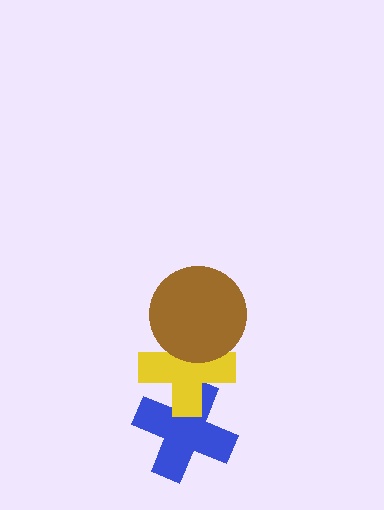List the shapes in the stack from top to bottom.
From top to bottom: the brown circle, the yellow cross, the blue cross.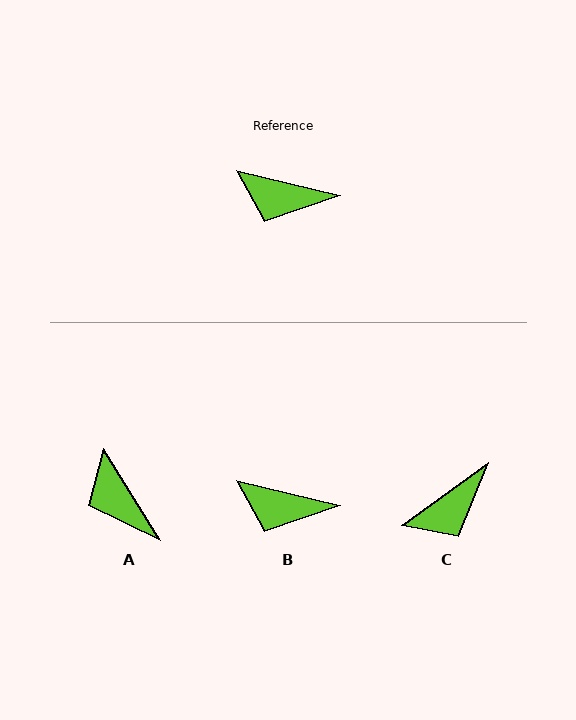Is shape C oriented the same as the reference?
No, it is off by about 49 degrees.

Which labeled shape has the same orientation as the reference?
B.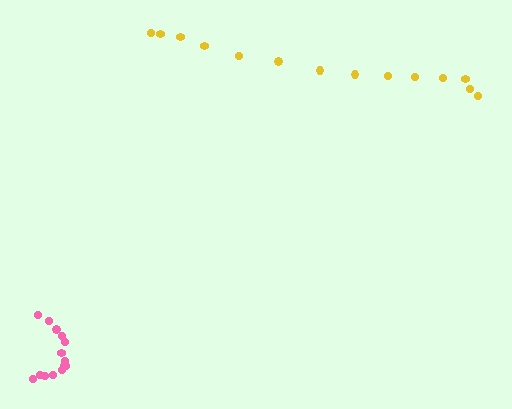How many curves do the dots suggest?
There are 2 distinct paths.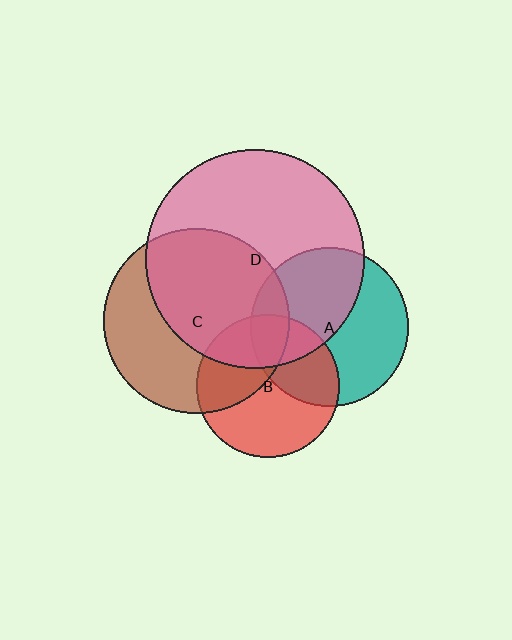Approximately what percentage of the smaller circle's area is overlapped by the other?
Approximately 30%.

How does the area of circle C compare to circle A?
Approximately 1.4 times.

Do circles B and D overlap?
Yes.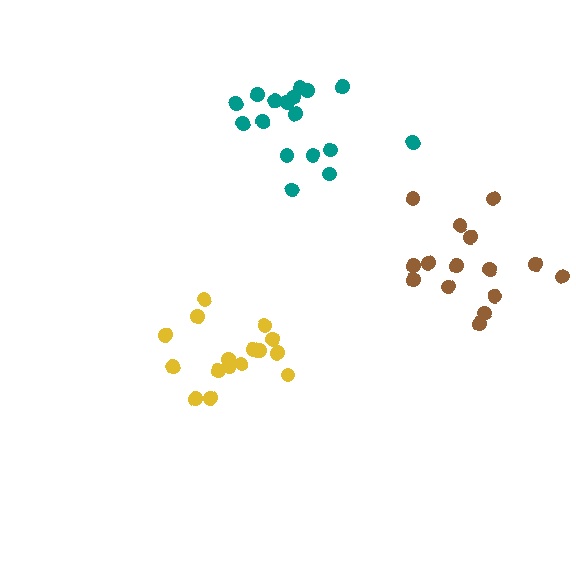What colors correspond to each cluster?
The clusters are colored: brown, yellow, teal.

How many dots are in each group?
Group 1: 15 dots, Group 2: 16 dots, Group 3: 17 dots (48 total).